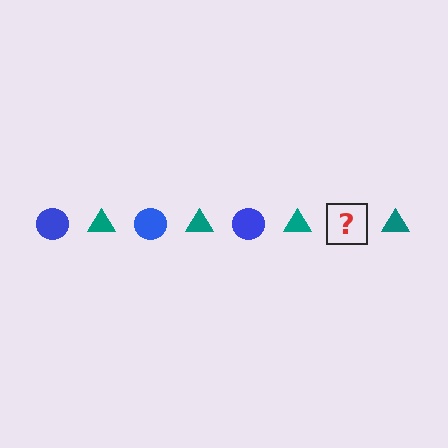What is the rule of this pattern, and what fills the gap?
The rule is that the pattern alternates between blue circle and teal triangle. The gap should be filled with a blue circle.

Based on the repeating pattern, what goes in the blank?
The blank should be a blue circle.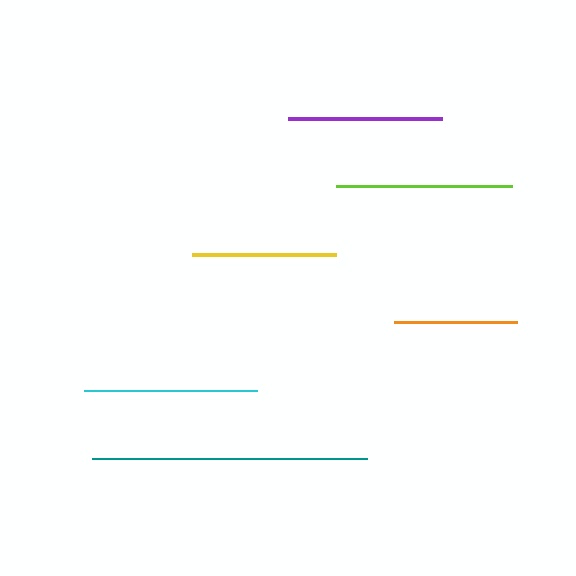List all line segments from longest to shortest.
From longest to shortest: teal, lime, cyan, purple, yellow, orange.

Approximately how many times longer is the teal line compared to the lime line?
The teal line is approximately 1.6 times the length of the lime line.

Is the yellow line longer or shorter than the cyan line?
The cyan line is longer than the yellow line.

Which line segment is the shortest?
The orange line is the shortest at approximately 123 pixels.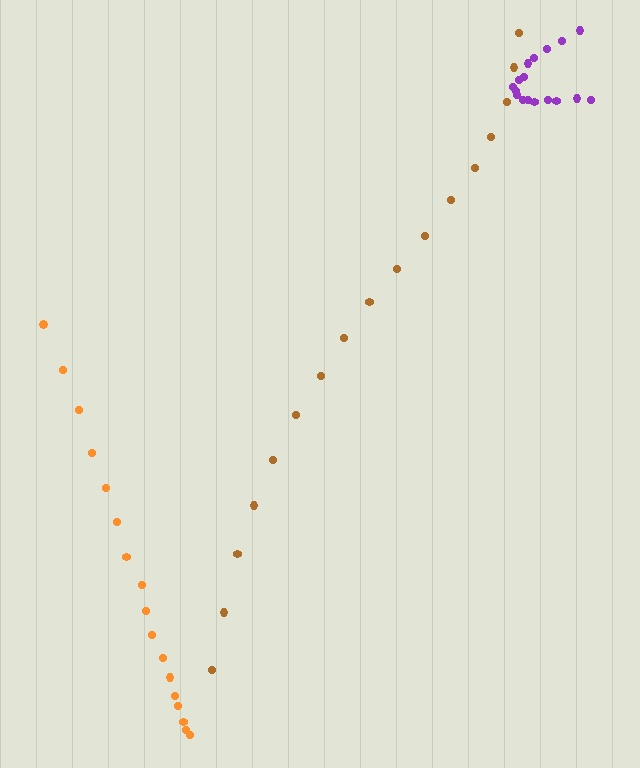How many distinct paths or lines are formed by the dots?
There are 3 distinct paths.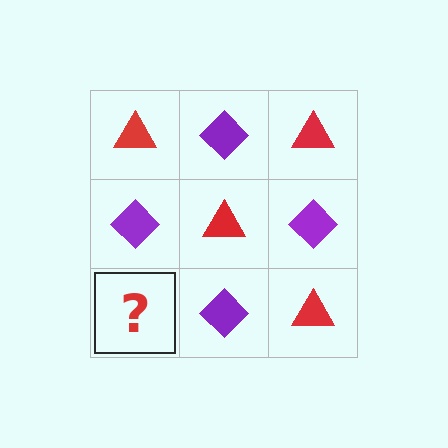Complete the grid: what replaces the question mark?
The question mark should be replaced with a red triangle.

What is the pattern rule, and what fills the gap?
The rule is that it alternates red triangle and purple diamond in a checkerboard pattern. The gap should be filled with a red triangle.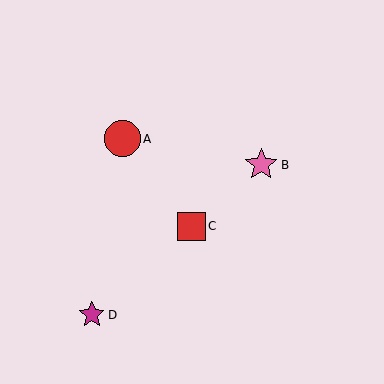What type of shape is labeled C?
Shape C is a red square.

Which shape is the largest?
The red circle (labeled A) is the largest.